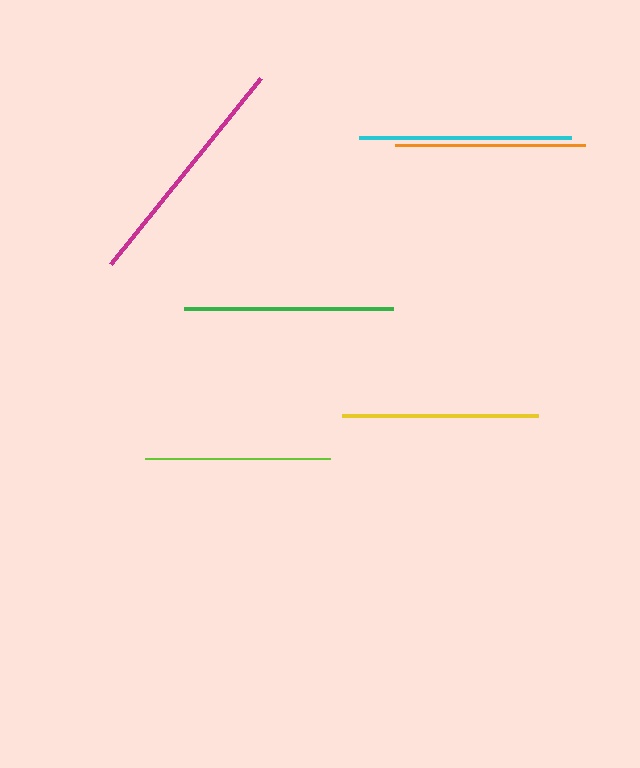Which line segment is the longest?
The magenta line is the longest at approximately 239 pixels.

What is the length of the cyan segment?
The cyan segment is approximately 212 pixels long.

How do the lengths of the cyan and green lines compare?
The cyan and green lines are approximately the same length.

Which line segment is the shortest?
The lime line is the shortest at approximately 184 pixels.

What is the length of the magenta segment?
The magenta segment is approximately 239 pixels long.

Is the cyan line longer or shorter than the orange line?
The cyan line is longer than the orange line.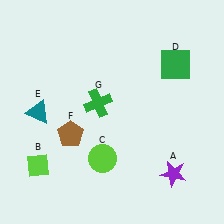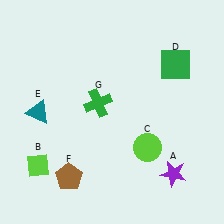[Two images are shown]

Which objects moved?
The objects that moved are: the lime circle (C), the brown pentagon (F).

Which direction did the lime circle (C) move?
The lime circle (C) moved right.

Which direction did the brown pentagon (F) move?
The brown pentagon (F) moved down.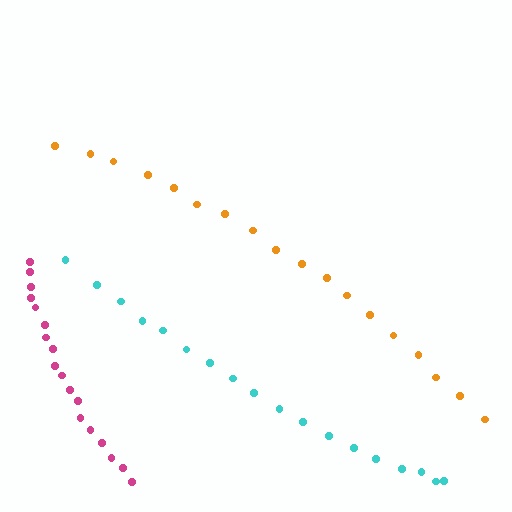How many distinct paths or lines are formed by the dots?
There are 3 distinct paths.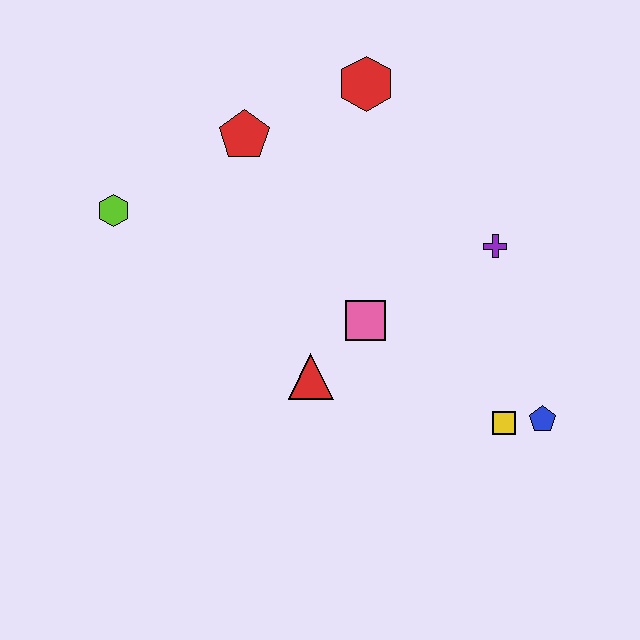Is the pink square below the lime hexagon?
Yes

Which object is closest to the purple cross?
The pink square is closest to the purple cross.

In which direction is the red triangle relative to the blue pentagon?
The red triangle is to the left of the blue pentagon.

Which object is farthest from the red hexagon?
The blue pentagon is farthest from the red hexagon.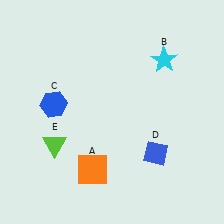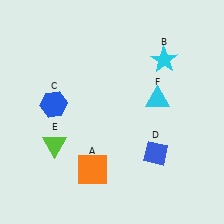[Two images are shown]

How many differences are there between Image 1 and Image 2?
There is 1 difference between the two images.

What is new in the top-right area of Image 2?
A cyan triangle (F) was added in the top-right area of Image 2.